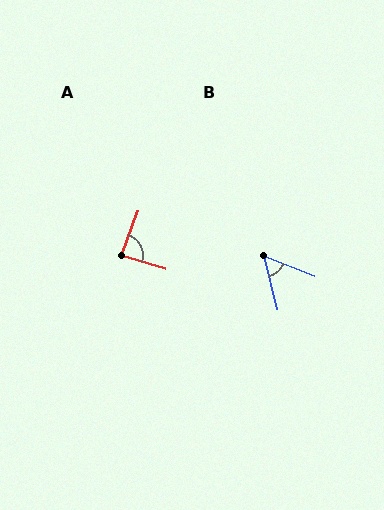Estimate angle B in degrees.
Approximately 55 degrees.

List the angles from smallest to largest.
B (55°), A (87°).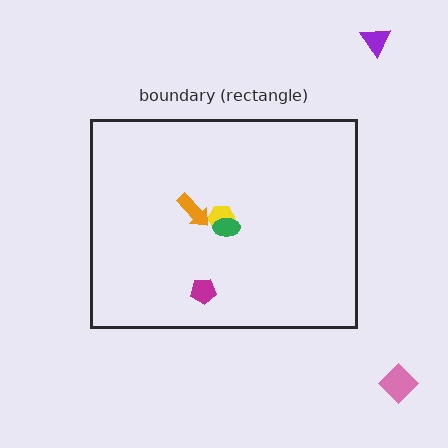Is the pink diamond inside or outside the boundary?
Outside.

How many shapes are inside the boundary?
4 inside, 2 outside.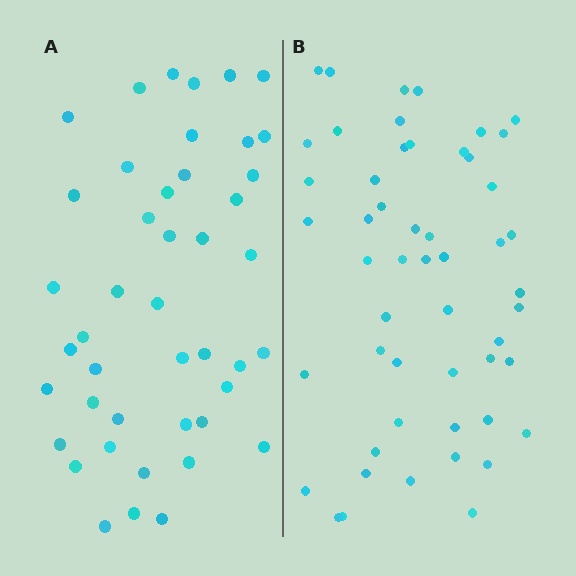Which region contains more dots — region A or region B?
Region B (the right region) has more dots.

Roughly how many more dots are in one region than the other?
Region B has roughly 8 or so more dots than region A.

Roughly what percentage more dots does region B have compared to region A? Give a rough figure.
About 20% more.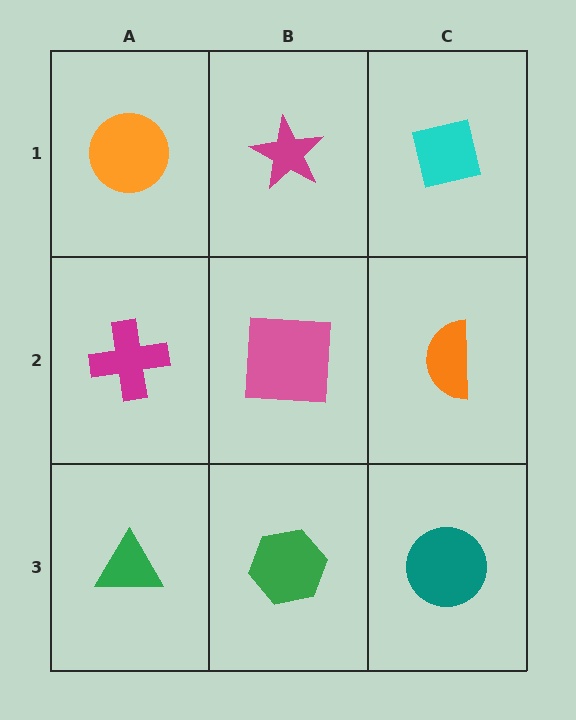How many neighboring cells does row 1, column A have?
2.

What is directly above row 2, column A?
An orange circle.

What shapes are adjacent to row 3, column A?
A magenta cross (row 2, column A), a green hexagon (row 3, column B).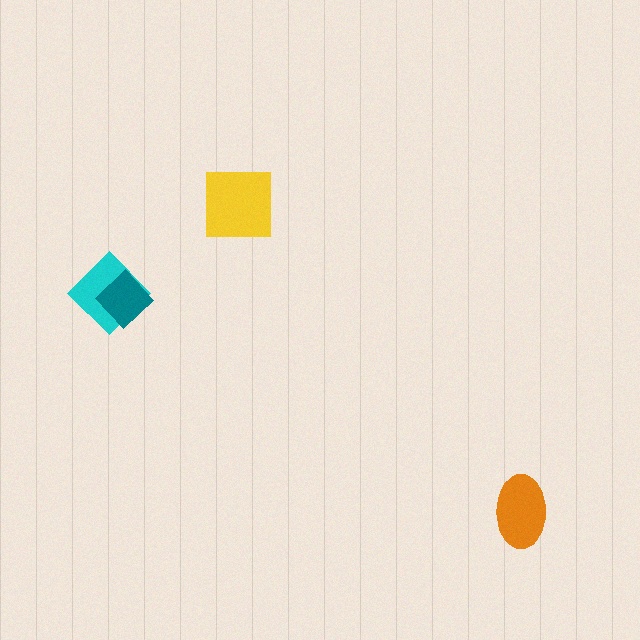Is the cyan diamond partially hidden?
Yes, it is partially covered by another shape.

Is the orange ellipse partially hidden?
No, no other shape covers it.